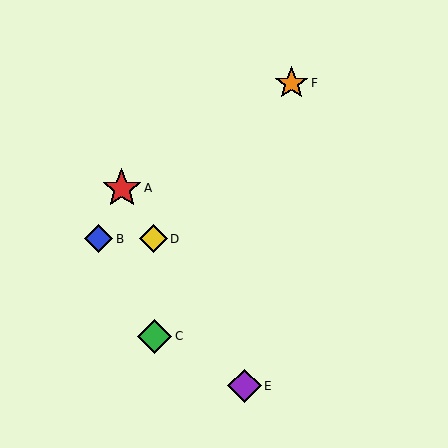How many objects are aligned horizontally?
2 objects (B, D) are aligned horizontally.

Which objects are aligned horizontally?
Objects B, D are aligned horizontally.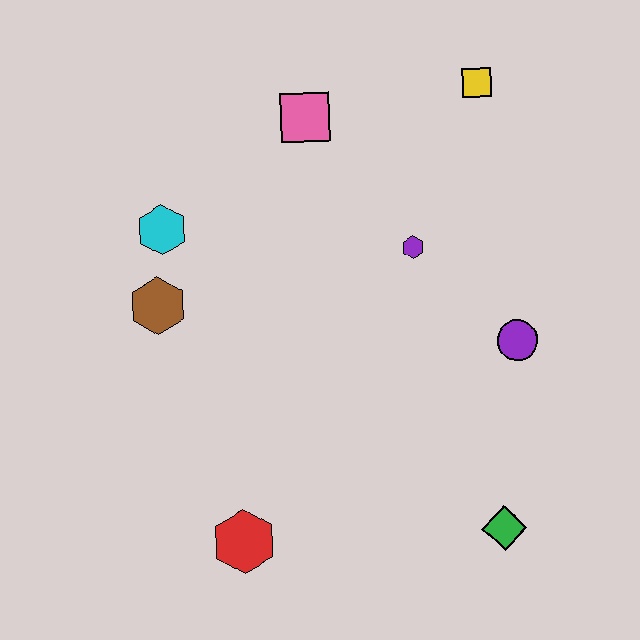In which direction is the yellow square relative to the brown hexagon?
The yellow square is to the right of the brown hexagon.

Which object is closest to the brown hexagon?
The cyan hexagon is closest to the brown hexagon.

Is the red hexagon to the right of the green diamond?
No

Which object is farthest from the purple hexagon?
The red hexagon is farthest from the purple hexagon.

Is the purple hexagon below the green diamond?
No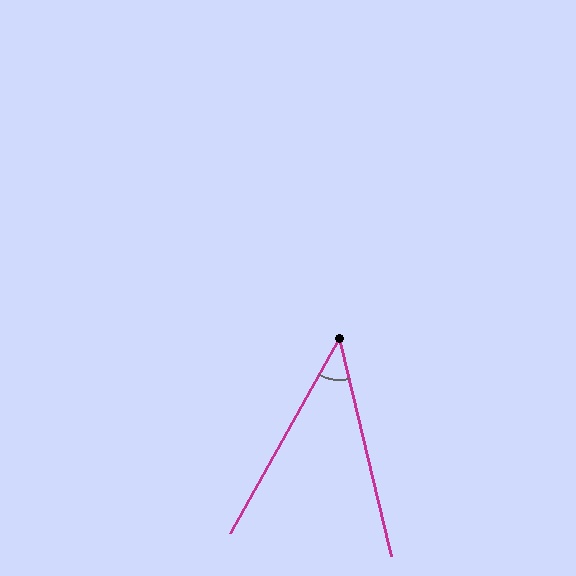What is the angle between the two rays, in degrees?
Approximately 43 degrees.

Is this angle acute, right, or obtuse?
It is acute.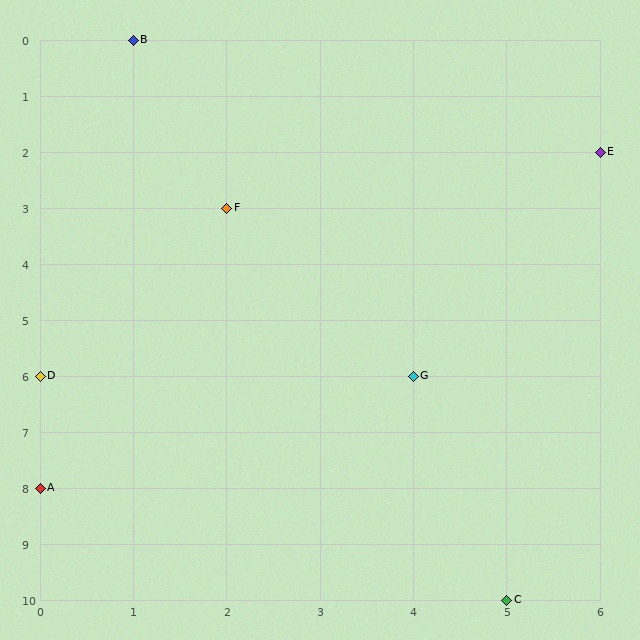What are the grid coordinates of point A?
Point A is at grid coordinates (0, 8).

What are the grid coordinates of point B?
Point B is at grid coordinates (1, 0).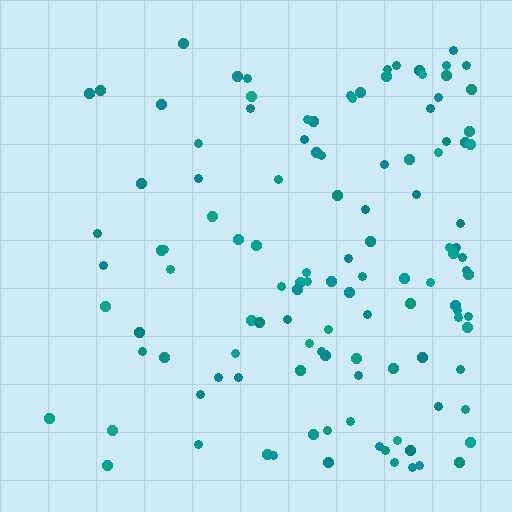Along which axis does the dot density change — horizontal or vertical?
Horizontal.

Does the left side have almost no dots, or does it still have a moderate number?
Still a moderate number, just noticeably fewer than the right.